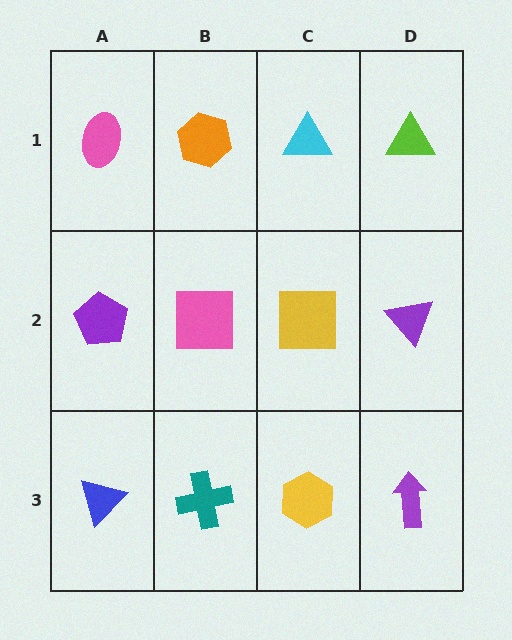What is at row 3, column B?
A teal cross.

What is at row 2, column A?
A purple pentagon.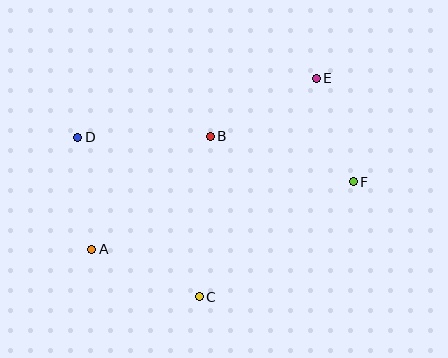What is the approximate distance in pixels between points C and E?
The distance between C and E is approximately 248 pixels.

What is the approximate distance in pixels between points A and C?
The distance between A and C is approximately 118 pixels.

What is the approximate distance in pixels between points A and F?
The distance between A and F is approximately 270 pixels.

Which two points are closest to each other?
Points E and F are closest to each other.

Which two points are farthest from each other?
Points A and E are farthest from each other.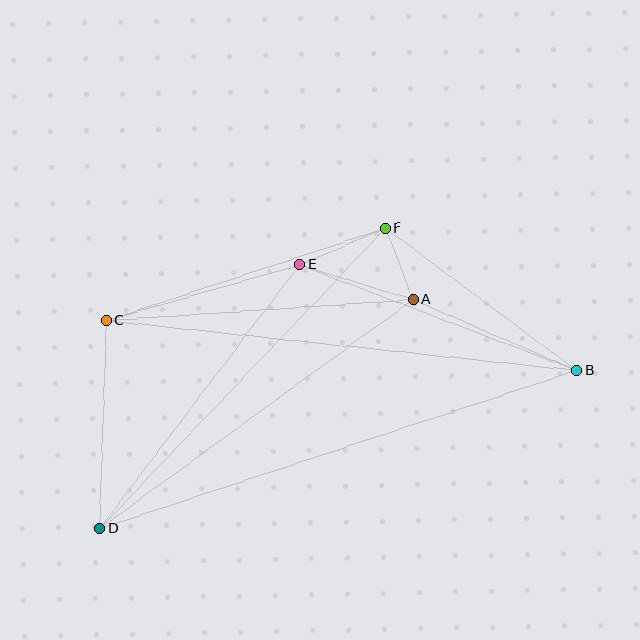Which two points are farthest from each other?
Points B and D are farthest from each other.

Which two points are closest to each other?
Points A and F are closest to each other.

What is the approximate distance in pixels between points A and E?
The distance between A and E is approximately 118 pixels.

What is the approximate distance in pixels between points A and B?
The distance between A and B is approximately 179 pixels.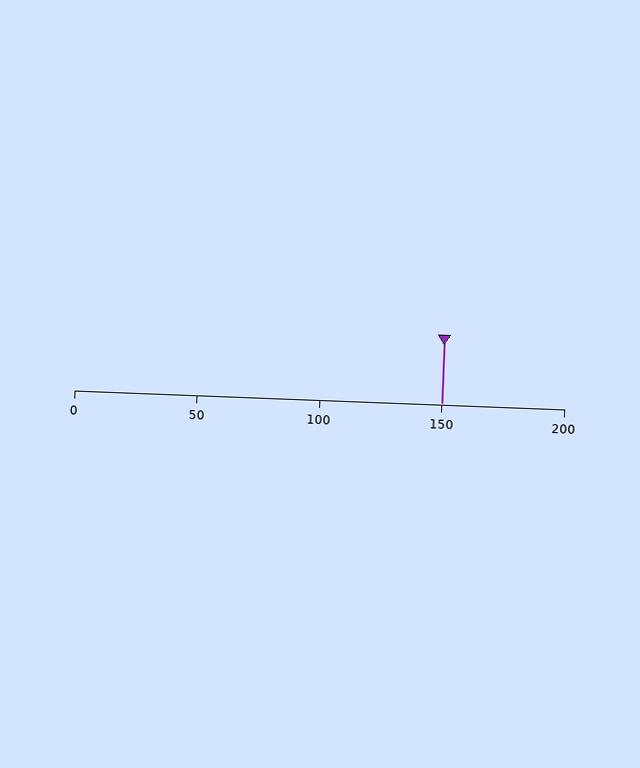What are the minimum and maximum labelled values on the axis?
The axis runs from 0 to 200.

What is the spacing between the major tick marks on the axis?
The major ticks are spaced 50 apart.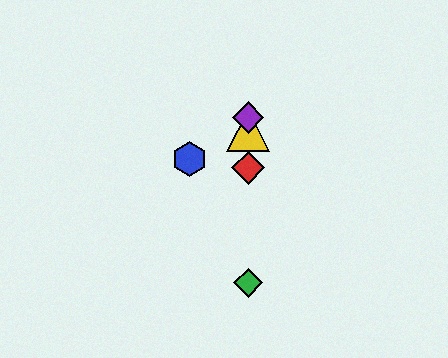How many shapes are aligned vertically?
4 shapes (the red diamond, the green diamond, the yellow triangle, the purple diamond) are aligned vertically.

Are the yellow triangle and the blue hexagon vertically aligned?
No, the yellow triangle is at x≈248 and the blue hexagon is at x≈190.